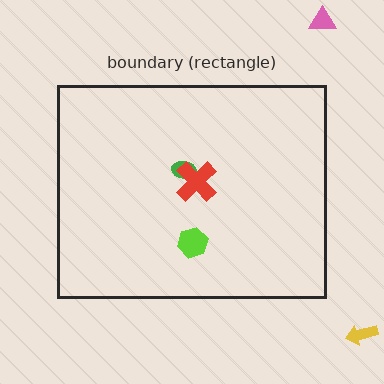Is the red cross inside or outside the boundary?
Inside.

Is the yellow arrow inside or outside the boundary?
Outside.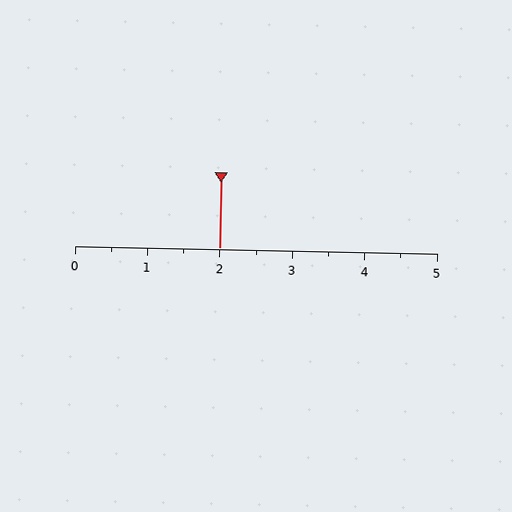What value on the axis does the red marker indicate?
The marker indicates approximately 2.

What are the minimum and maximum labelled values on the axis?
The axis runs from 0 to 5.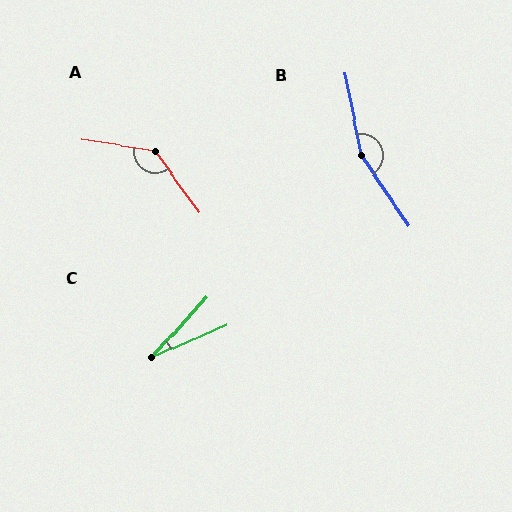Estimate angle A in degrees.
Approximately 135 degrees.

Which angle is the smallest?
C, at approximately 24 degrees.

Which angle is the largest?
B, at approximately 157 degrees.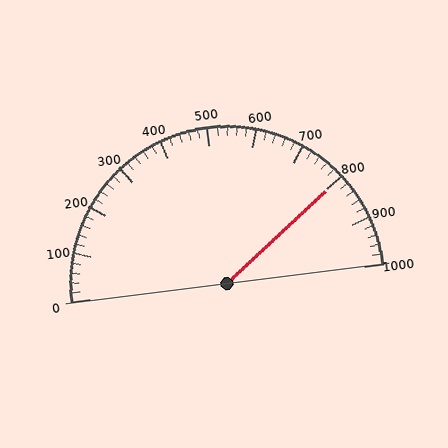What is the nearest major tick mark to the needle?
The nearest major tick mark is 800.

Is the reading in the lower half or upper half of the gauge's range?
The reading is in the upper half of the range (0 to 1000).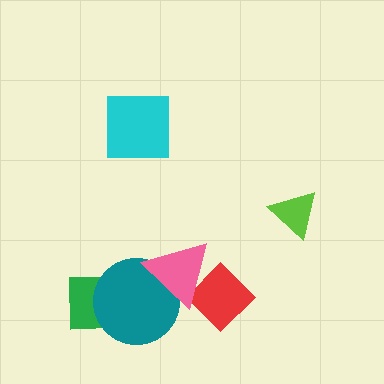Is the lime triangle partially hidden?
No, no other shape covers it.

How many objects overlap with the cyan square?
0 objects overlap with the cyan square.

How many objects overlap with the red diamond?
1 object overlaps with the red diamond.